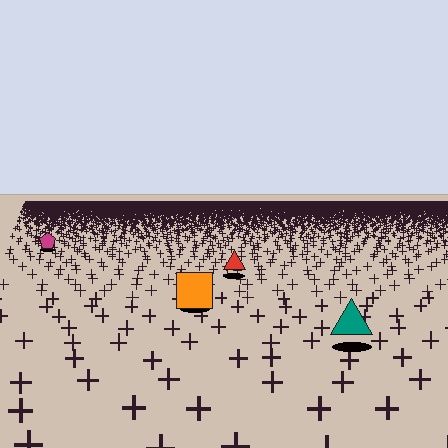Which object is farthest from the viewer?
The magenta pentagon is farthest from the viewer. It appears smaller and the ground texture around it is denser.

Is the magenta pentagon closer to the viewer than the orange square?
No. The orange square is closer — you can tell from the texture gradient: the ground texture is coarser near it.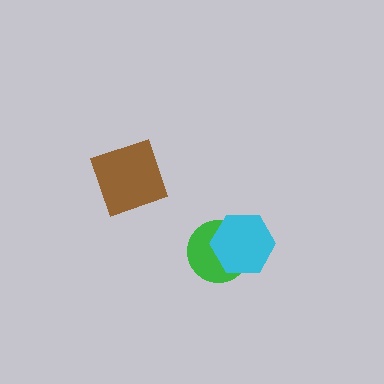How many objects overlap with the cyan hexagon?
1 object overlaps with the cyan hexagon.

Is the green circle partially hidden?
Yes, it is partially covered by another shape.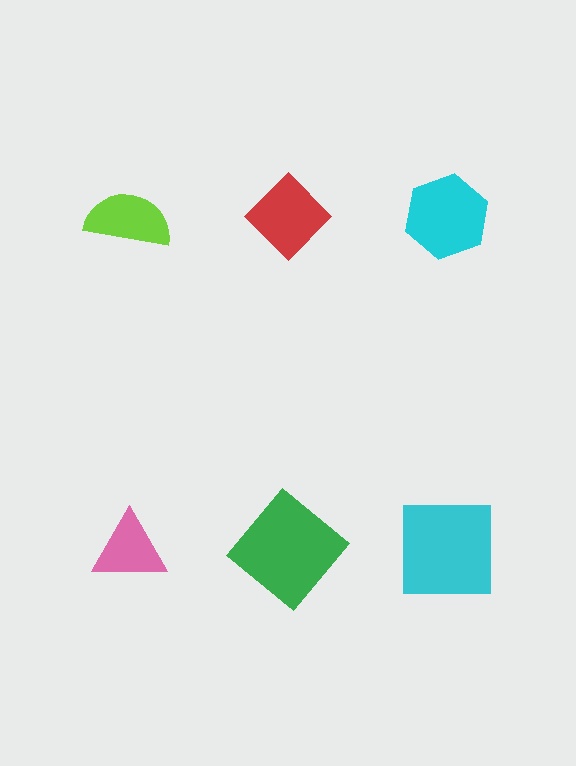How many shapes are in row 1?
3 shapes.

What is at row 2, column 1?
A pink triangle.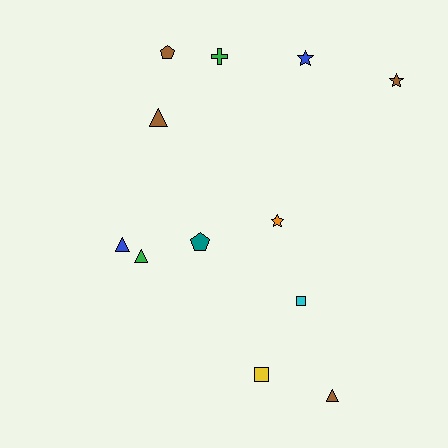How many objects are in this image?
There are 12 objects.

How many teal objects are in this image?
There is 1 teal object.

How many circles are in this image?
There are no circles.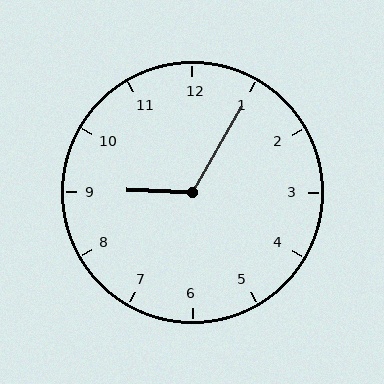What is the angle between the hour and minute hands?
Approximately 118 degrees.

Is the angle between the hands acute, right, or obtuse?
It is obtuse.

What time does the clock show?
9:05.